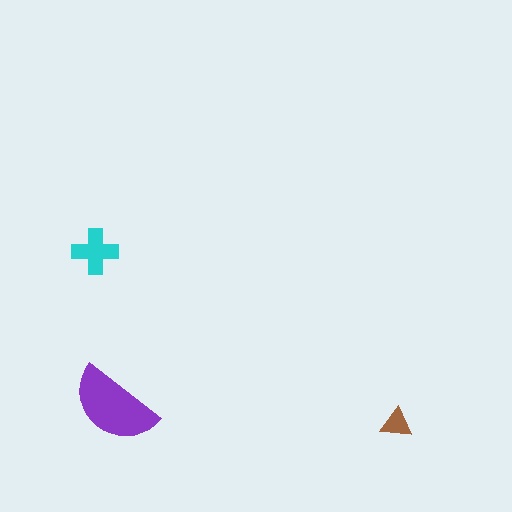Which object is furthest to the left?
The cyan cross is leftmost.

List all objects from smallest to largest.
The brown triangle, the cyan cross, the purple semicircle.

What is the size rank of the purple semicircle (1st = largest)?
1st.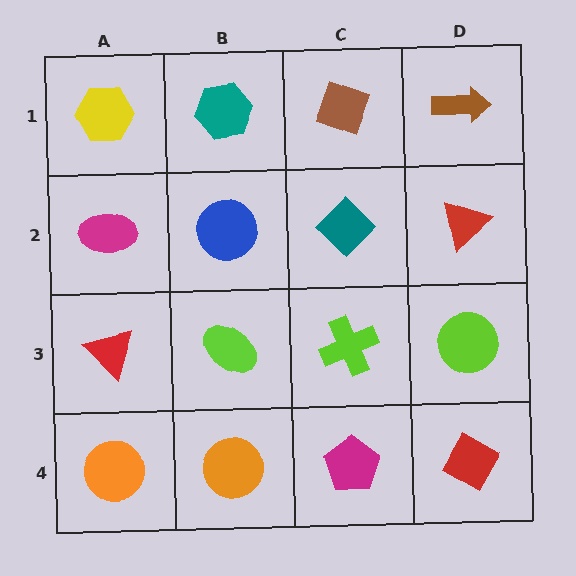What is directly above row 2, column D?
A brown arrow.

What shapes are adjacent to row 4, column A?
A red triangle (row 3, column A), an orange circle (row 4, column B).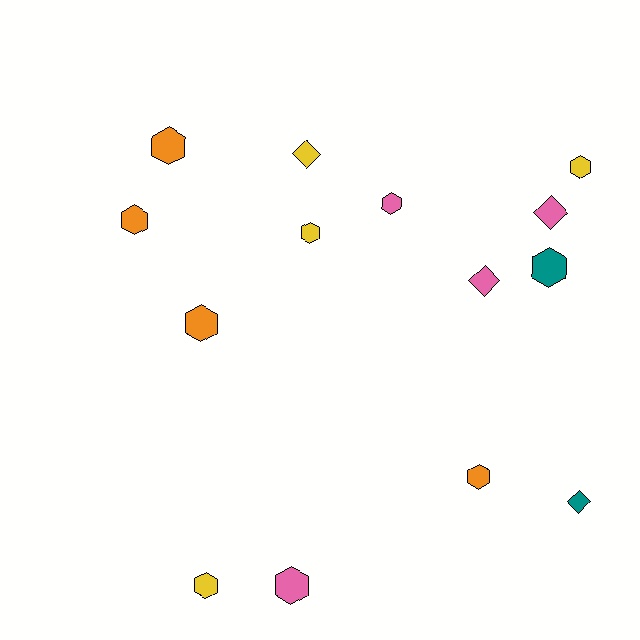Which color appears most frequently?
Pink, with 4 objects.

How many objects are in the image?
There are 14 objects.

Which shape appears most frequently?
Hexagon, with 10 objects.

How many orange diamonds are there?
There are no orange diamonds.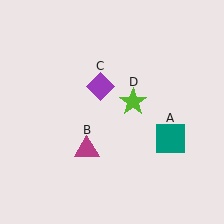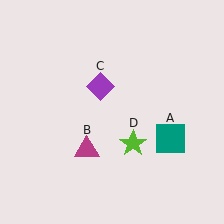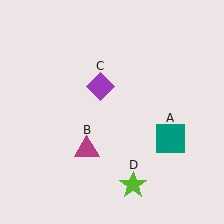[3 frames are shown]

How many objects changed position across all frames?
1 object changed position: lime star (object D).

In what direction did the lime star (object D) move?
The lime star (object D) moved down.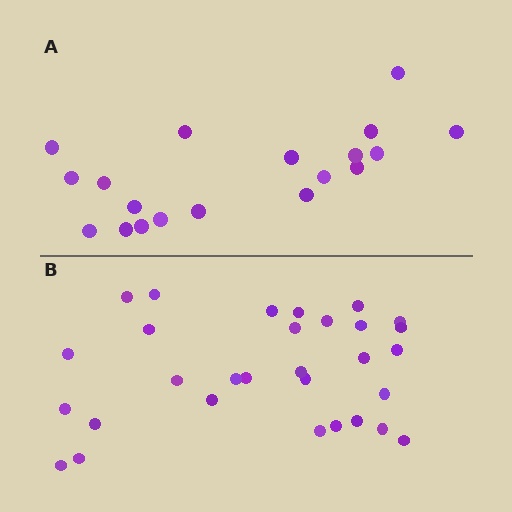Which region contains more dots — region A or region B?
Region B (the bottom region) has more dots.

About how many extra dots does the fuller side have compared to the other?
Region B has roughly 12 or so more dots than region A.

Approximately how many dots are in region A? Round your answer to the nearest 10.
About 20 dots. (The exact count is 19, which rounds to 20.)